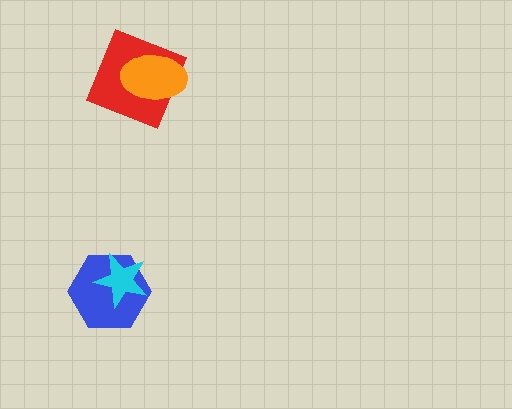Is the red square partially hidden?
Yes, it is partially covered by another shape.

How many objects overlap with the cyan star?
1 object overlaps with the cyan star.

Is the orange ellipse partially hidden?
No, no other shape covers it.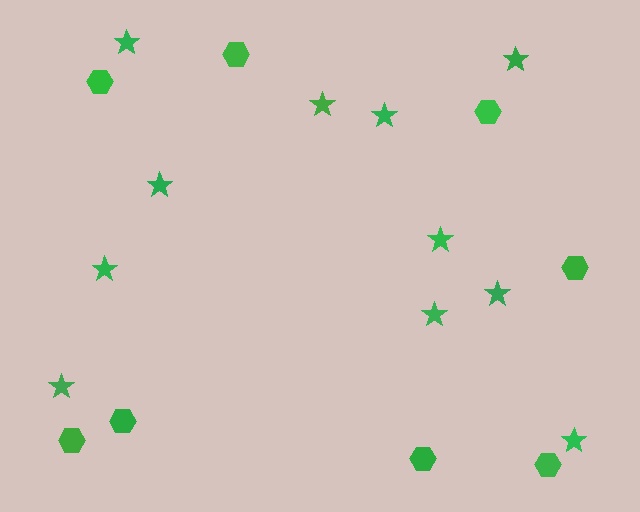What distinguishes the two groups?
There are 2 groups: one group of stars (11) and one group of hexagons (8).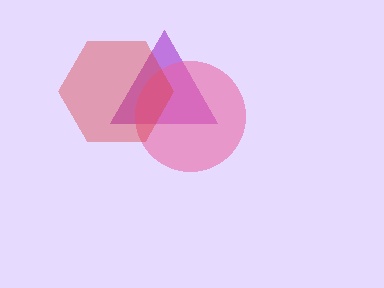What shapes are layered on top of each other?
The layered shapes are: a purple triangle, a pink circle, a red hexagon.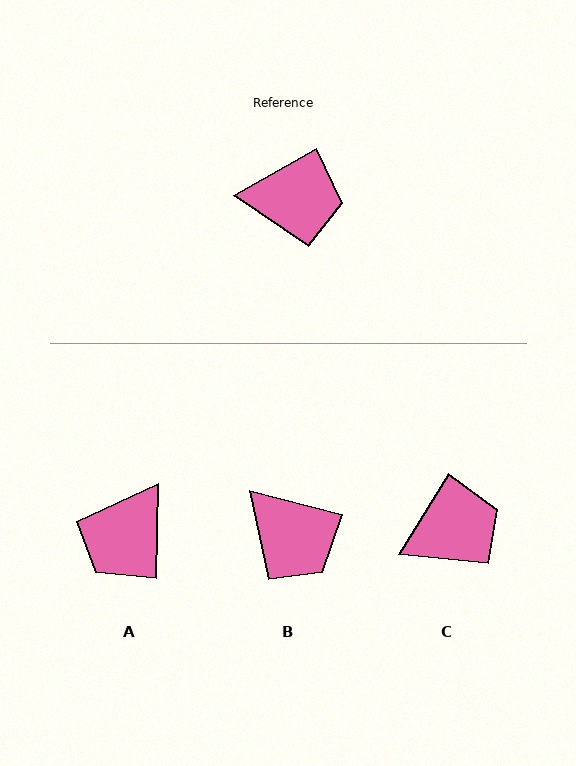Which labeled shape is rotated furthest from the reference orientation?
A, about 121 degrees away.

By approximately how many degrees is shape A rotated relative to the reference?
Approximately 121 degrees clockwise.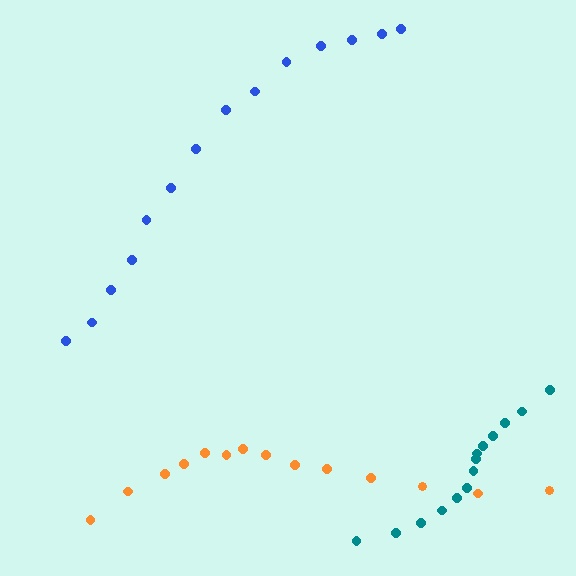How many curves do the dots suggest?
There are 3 distinct paths.